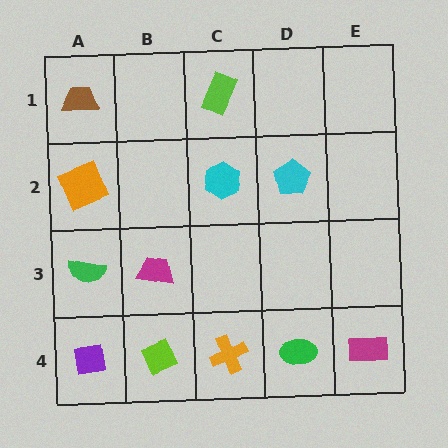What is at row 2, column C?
A cyan hexagon.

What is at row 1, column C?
A lime rectangle.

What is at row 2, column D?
A cyan pentagon.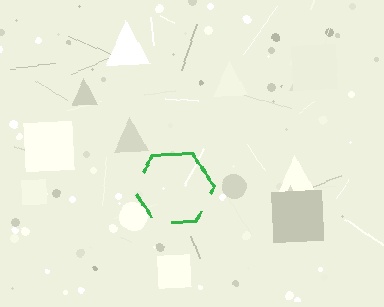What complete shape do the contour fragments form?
The contour fragments form a hexagon.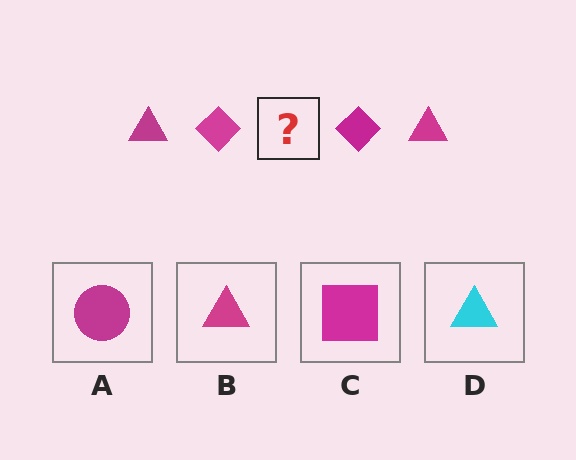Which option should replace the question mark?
Option B.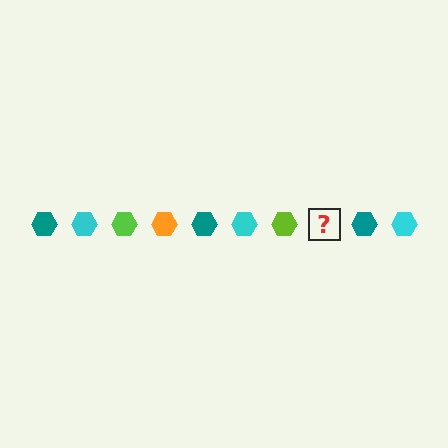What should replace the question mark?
The question mark should be replaced with an orange hexagon.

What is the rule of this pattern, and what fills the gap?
The rule is that the pattern cycles through teal, cyan, lime, orange hexagons. The gap should be filled with an orange hexagon.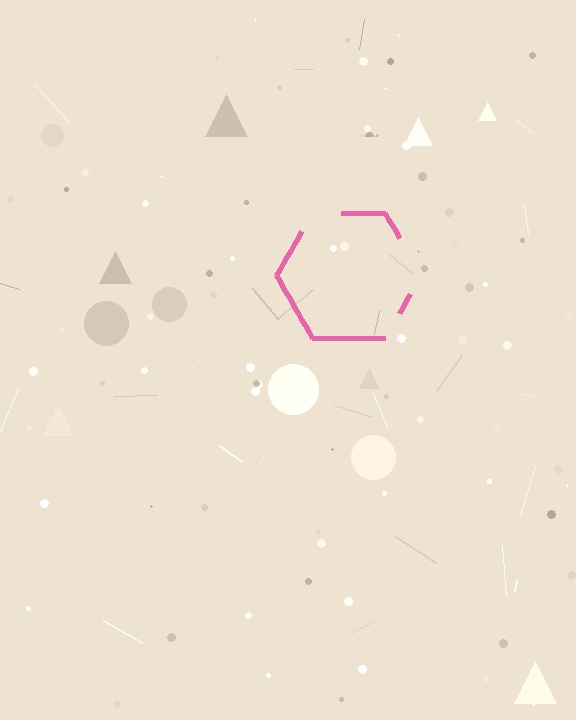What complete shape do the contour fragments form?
The contour fragments form a hexagon.